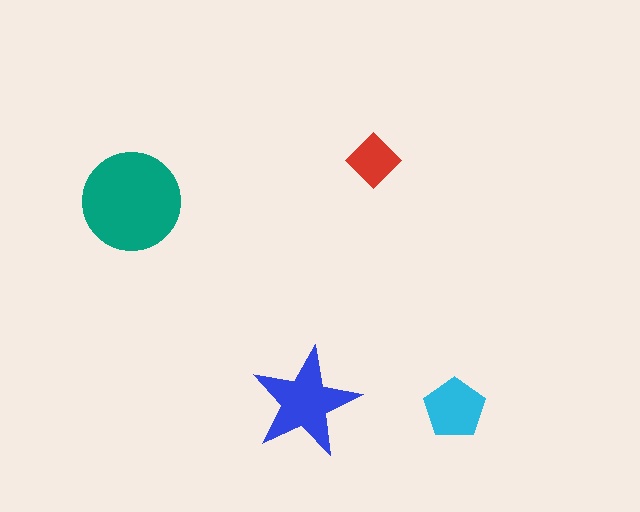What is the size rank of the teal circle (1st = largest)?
1st.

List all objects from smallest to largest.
The red diamond, the cyan pentagon, the blue star, the teal circle.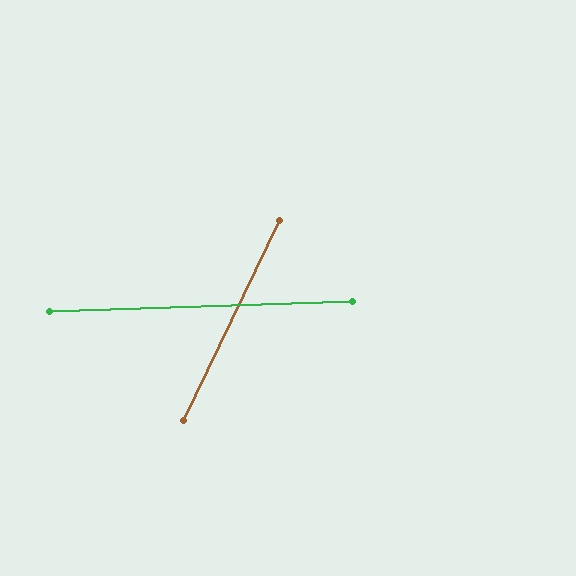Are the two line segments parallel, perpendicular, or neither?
Neither parallel nor perpendicular — they differ by about 63°.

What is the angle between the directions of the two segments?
Approximately 63 degrees.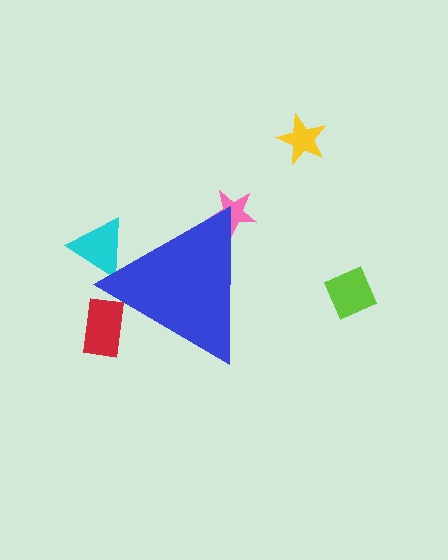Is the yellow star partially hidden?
No, the yellow star is fully visible.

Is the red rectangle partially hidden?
Yes, the red rectangle is partially hidden behind the blue triangle.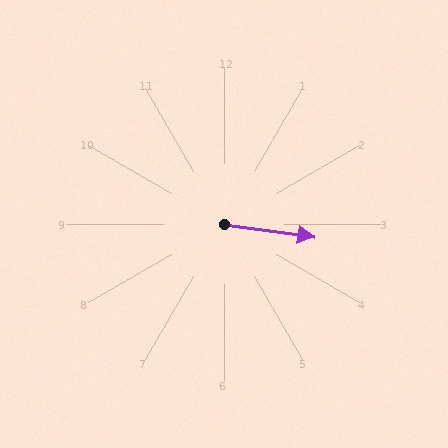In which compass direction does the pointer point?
East.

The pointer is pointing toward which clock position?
Roughly 3 o'clock.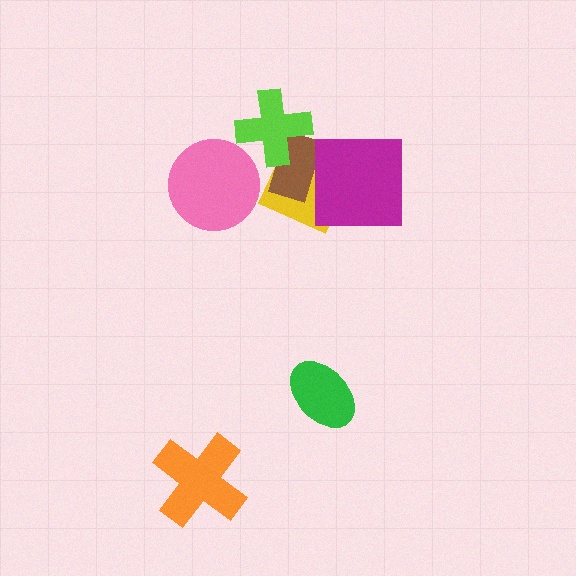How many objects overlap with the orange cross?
0 objects overlap with the orange cross.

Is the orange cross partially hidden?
No, no other shape covers it.